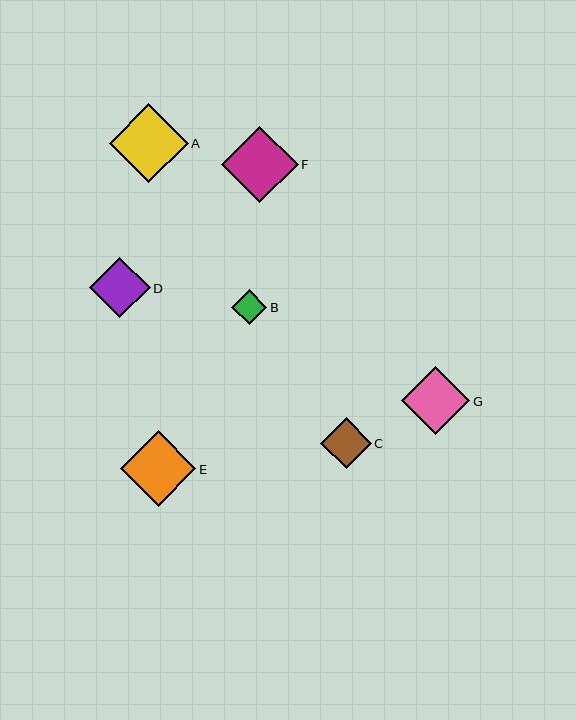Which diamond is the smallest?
Diamond B is the smallest with a size of approximately 35 pixels.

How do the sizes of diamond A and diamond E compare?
Diamond A and diamond E are approximately the same size.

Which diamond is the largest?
Diamond A is the largest with a size of approximately 79 pixels.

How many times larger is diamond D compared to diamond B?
Diamond D is approximately 1.7 times the size of diamond B.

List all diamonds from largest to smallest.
From largest to smallest: A, F, E, G, D, C, B.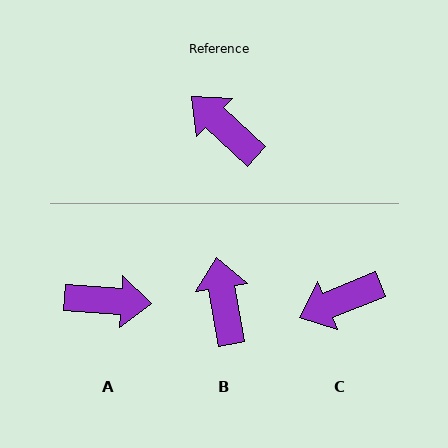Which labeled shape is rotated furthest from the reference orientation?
A, about 141 degrees away.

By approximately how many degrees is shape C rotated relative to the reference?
Approximately 65 degrees counter-clockwise.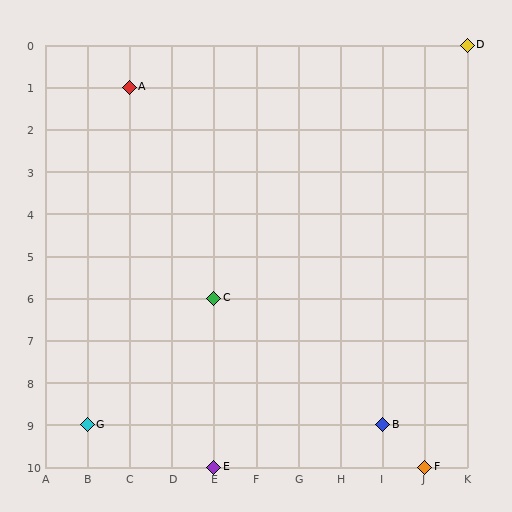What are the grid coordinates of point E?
Point E is at grid coordinates (E, 10).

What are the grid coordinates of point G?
Point G is at grid coordinates (B, 9).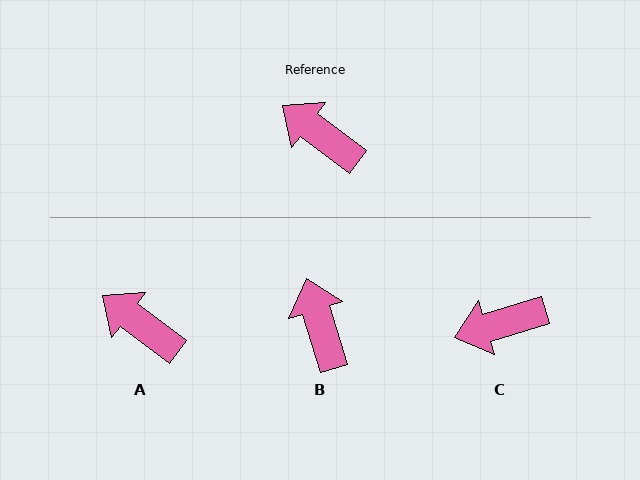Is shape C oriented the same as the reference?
No, it is off by about 54 degrees.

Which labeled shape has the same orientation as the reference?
A.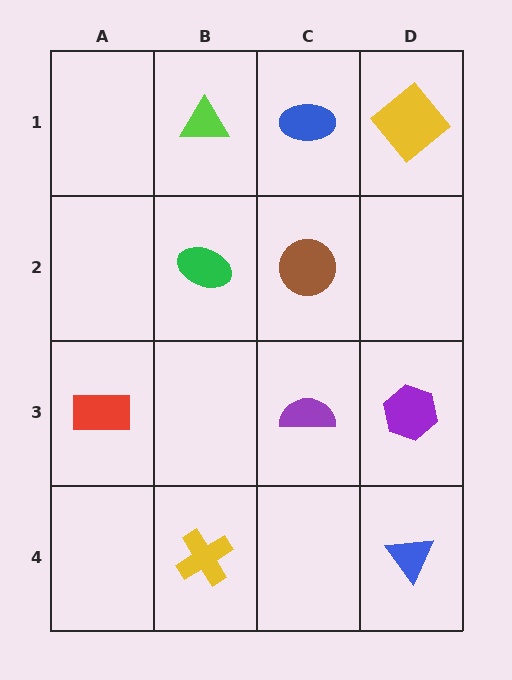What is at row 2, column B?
A green ellipse.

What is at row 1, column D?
A yellow diamond.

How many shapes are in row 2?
2 shapes.